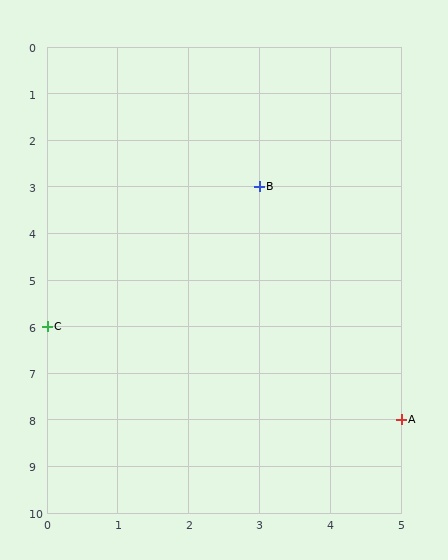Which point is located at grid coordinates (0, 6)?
Point C is at (0, 6).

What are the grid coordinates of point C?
Point C is at grid coordinates (0, 6).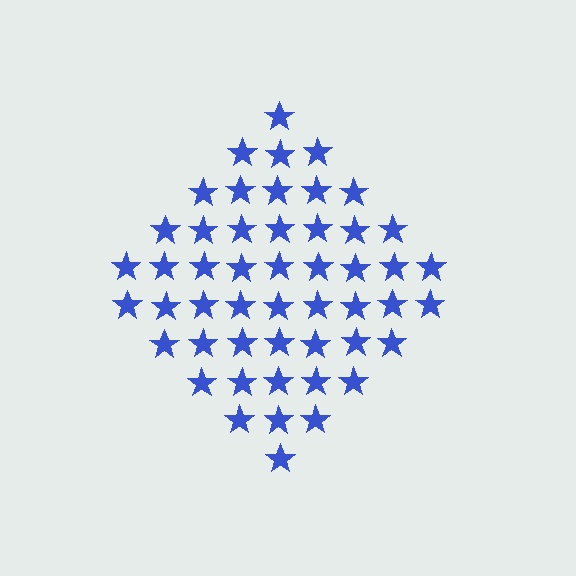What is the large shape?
The large shape is a diamond.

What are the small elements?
The small elements are stars.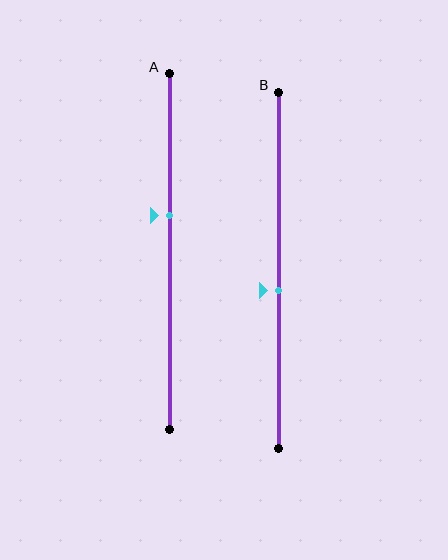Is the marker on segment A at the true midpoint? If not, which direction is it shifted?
No, the marker on segment A is shifted upward by about 10% of the segment length.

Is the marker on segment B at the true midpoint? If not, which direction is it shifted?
No, the marker on segment B is shifted downward by about 6% of the segment length.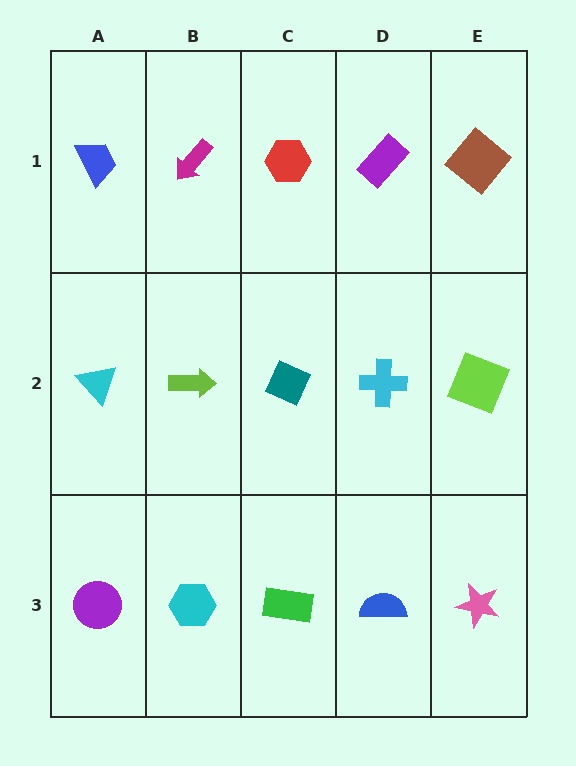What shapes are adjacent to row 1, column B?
A lime arrow (row 2, column B), a blue trapezoid (row 1, column A), a red hexagon (row 1, column C).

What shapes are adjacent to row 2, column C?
A red hexagon (row 1, column C), a green rectangle (row 3, column C), a lime arrow (row 2, column B), a cyan cross (row 2, column D).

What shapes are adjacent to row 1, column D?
A cyan cross (row 2, column D), a red hexagon (row 1, column C), a brown diamond (row 1, column E).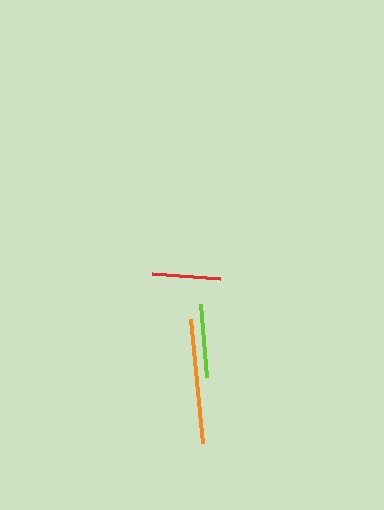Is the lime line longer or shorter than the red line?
The lime line is longer than the red line.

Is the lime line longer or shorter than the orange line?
The orange line is longer than the lime line.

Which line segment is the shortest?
The red line is the shortest at approximately 68 pixels.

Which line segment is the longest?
The orange line is the longest at approximately 124 pixels.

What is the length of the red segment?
The red segment is approximately 68 pixels long.